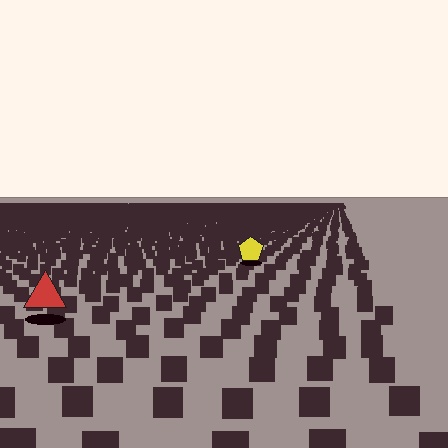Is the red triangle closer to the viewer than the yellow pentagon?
Yes. The red triangle is closer — you can tell from the texture gradient: the ground texture is coarser near it.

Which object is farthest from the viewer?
The yellow pentagon is farthest from the viewer. It appears smaller and the ground texture around it is denser.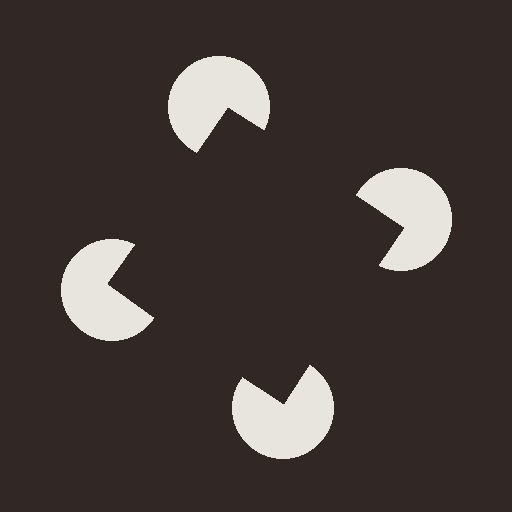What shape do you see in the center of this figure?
An illusory square — its edges are inferred from the aligned wedge cuts in the pac-man discs, not physically drawn.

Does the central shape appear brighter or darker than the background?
It typically appears slightly darker than the background, even though no actual brightness change is drawn.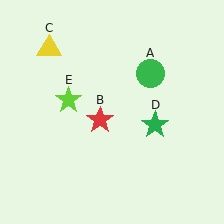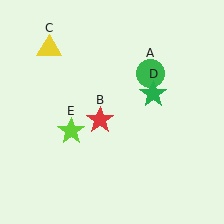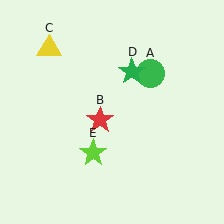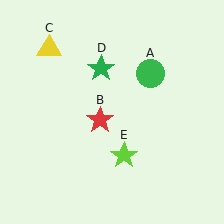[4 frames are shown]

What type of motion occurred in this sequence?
The green star (object D), lime star (object E) rotated counterclockwise around the center of the scene.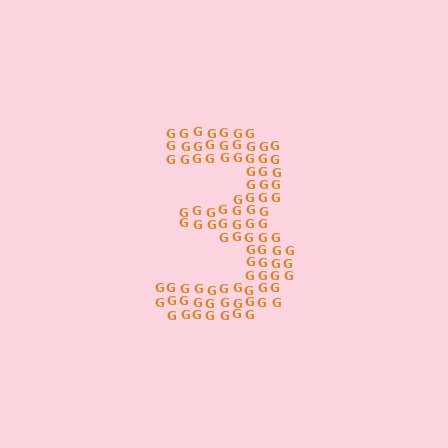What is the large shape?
The large shape is the digit 3.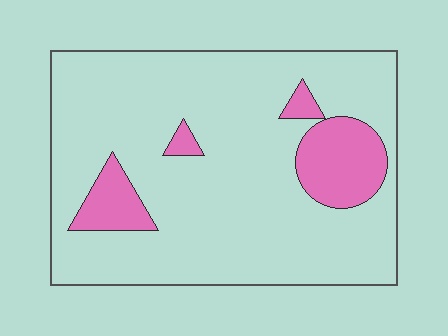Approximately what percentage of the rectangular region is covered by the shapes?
Approximately 15%.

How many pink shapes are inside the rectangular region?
4.